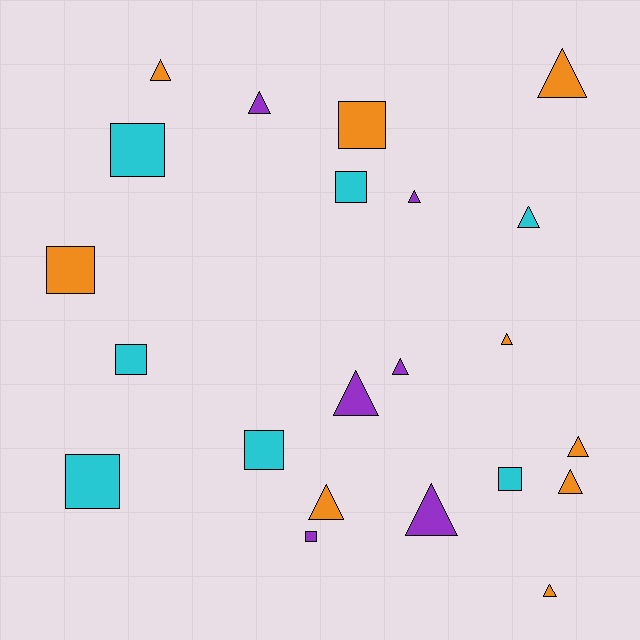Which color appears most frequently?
Orange, with 9 objects.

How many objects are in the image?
There are 22 objects.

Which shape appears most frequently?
Triangle, with 13 objects.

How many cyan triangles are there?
There is 1 cyan triangle.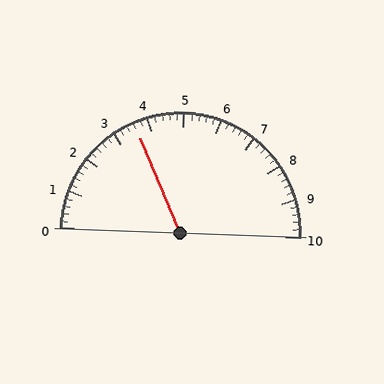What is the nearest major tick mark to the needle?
The nearest major tick mark is 4.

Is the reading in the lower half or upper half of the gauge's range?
The reading is in the lower half of the range (0 to 10).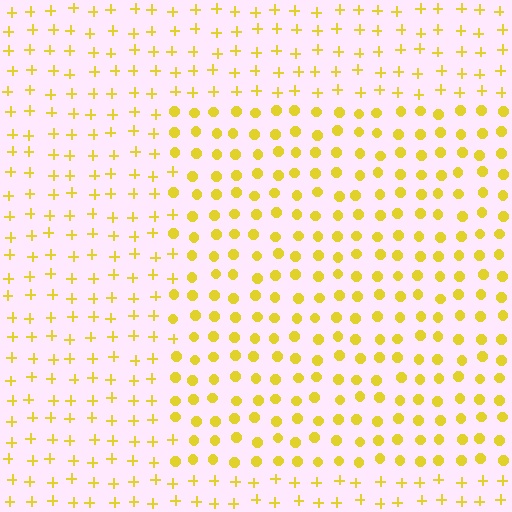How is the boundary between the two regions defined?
The boundary is defined by a change in element shape: circles inside vs. plus signs outside. All elements share the same color and spacing.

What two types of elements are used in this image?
The image uses circles inside the rectangle region and plus signs outside it.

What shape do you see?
I see a rectangle.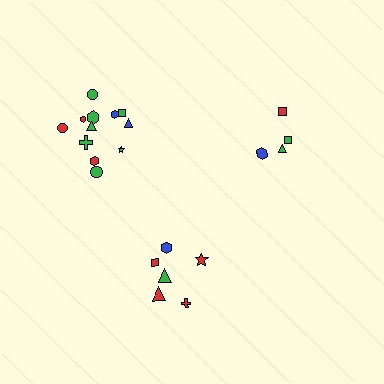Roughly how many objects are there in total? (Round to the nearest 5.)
Roughly 20 objects in total.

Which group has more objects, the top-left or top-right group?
The top-left group.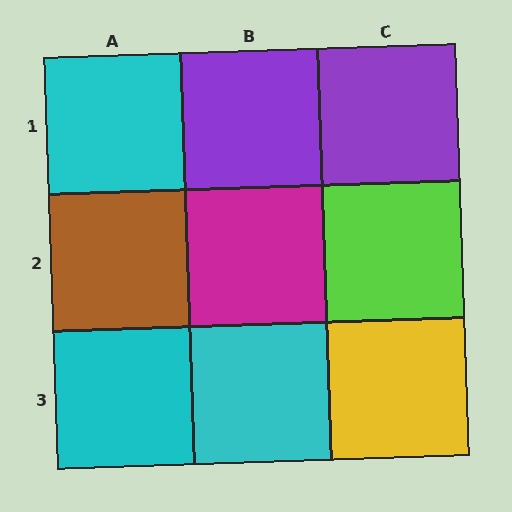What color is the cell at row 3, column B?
Cyan.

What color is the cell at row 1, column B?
Purple.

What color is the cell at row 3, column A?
Cyan.